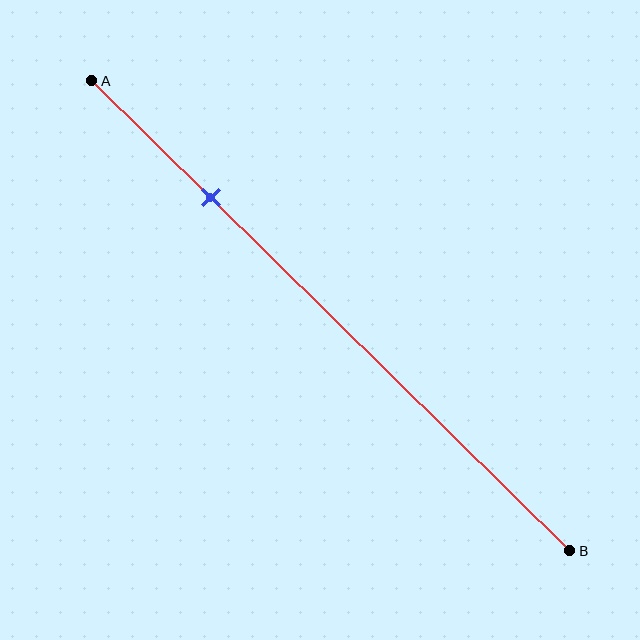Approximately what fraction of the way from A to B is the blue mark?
The blue mark is approximately 25% of the way from A to B.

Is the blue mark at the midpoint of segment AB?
No, the mark is at about 25% from A, not at the 50% midpoint.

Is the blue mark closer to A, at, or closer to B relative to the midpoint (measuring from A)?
The blue mark is closer to point A than the midpoint of segment AB.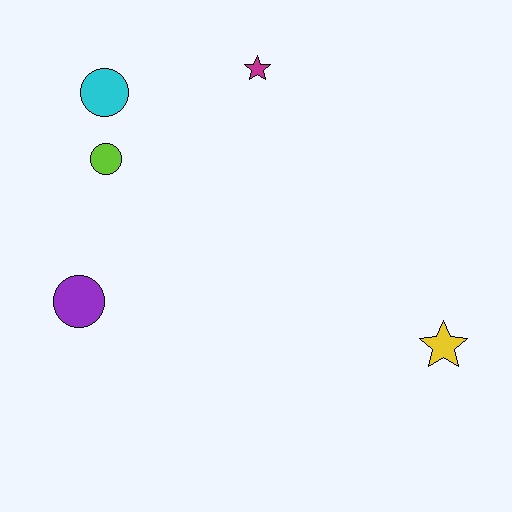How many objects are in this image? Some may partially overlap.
There are 5 objects.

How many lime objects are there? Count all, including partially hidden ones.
There is 1 lime object.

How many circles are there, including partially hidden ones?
There are 3 circles.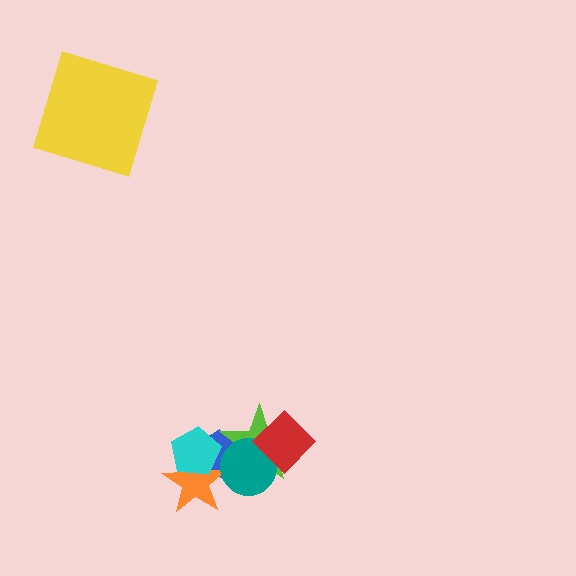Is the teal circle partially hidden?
Yes, it is partially covered by another shape.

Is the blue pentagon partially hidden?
Yes, it is partially covered by another shape.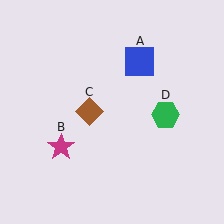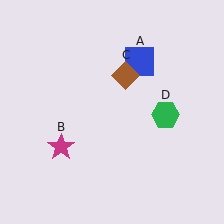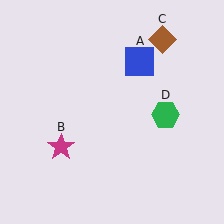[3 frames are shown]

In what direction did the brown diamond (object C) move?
The brown diamond (object C) moved up and to the right.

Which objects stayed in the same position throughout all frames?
Blue square (object A) and magenta star (object B) and green hexagon (object D) remained stationary.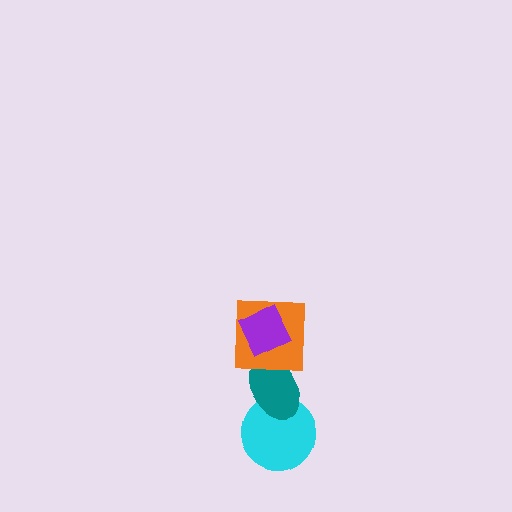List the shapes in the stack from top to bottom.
From top to bottom: the purple diamond, the orange square, the teal ellipse, the cyan circle.